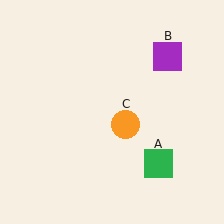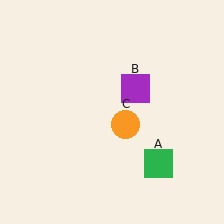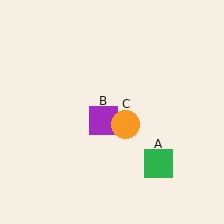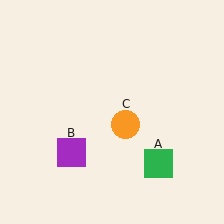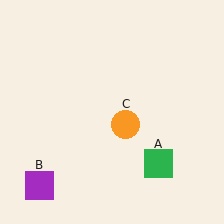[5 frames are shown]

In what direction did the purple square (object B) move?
The purple square (object B) moved down and to the left.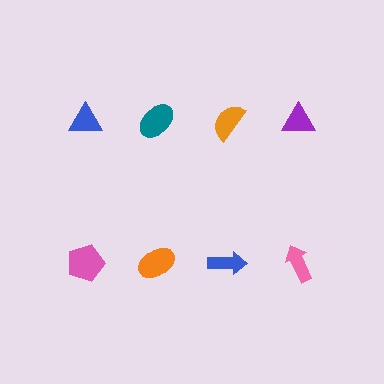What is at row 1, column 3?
An orange semicircle.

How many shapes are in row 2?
4 shapes.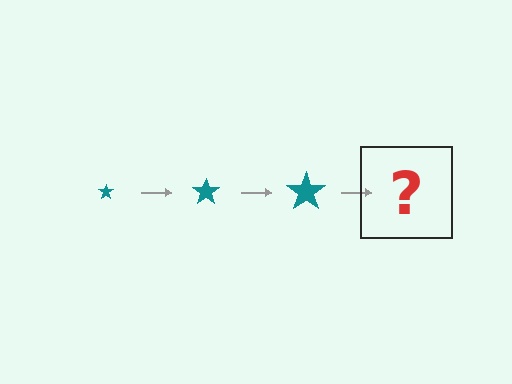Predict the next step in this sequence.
The next step is a teal star, larger than the previous one.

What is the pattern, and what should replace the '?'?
The pattern is that the star gets progressively larger each step. The '?' should be a teal star, larger than the previous one.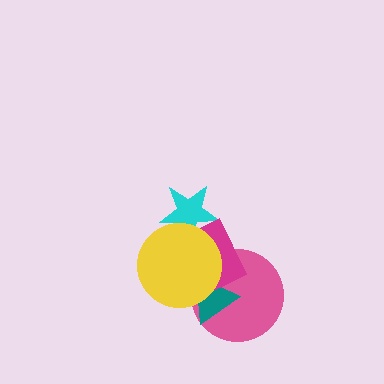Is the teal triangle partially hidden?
Yes, it is partially covered by another shape.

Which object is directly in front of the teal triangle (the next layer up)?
The magenta diamond is directly in front of the teal triangle.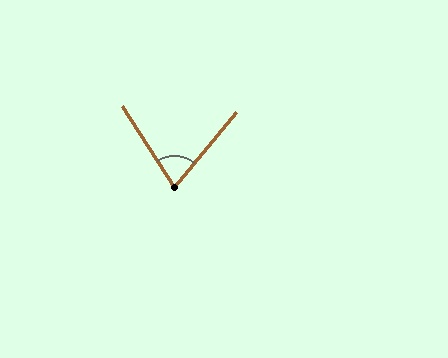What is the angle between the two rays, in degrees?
Approximately 72 degrees.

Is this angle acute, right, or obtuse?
It is acute.